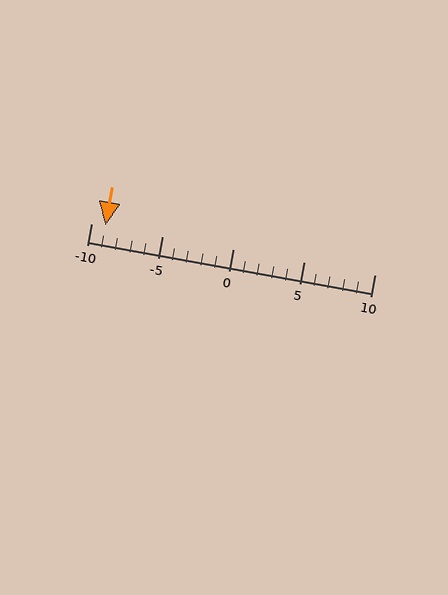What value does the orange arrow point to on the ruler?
The orange arrow points to approximately -9.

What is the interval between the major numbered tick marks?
The major tick marks are spaced 5 units apart.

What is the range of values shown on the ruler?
The ruler shows values from -10 to 10.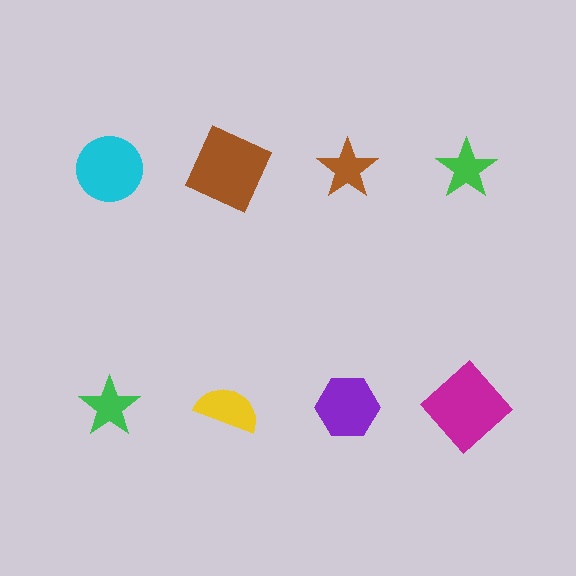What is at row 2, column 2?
A yellow semicircle.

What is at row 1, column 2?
A brown square.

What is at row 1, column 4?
A green star.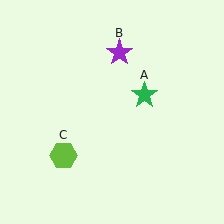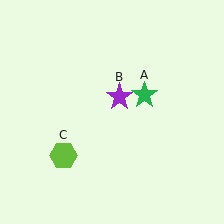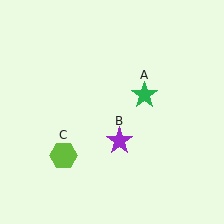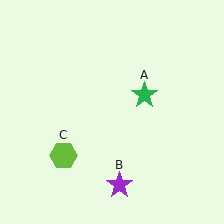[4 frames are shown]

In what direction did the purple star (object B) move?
The purple star (object B) moved down.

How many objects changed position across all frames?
1 object changed position: purple star (object B).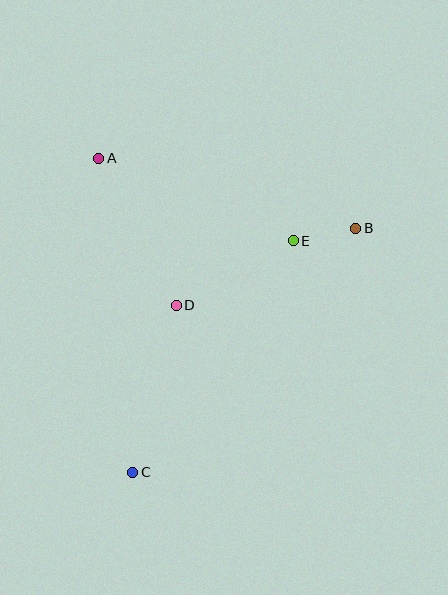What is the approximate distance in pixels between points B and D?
The distance between B and D is approximately 195 pixels.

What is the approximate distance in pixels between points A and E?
The distance between A and E is approximately 212 pixels.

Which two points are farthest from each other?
Points B and C are farthest from each other.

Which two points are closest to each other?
Points B and E are closest to each other.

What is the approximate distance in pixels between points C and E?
The distance between C and E is approximately 282 pixels.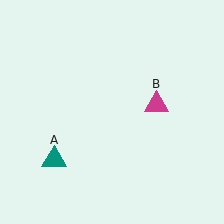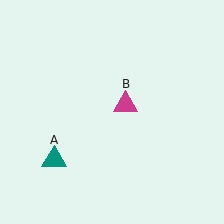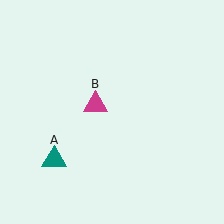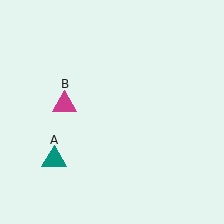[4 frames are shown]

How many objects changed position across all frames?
1 object changed position: magenta triangle (object B).